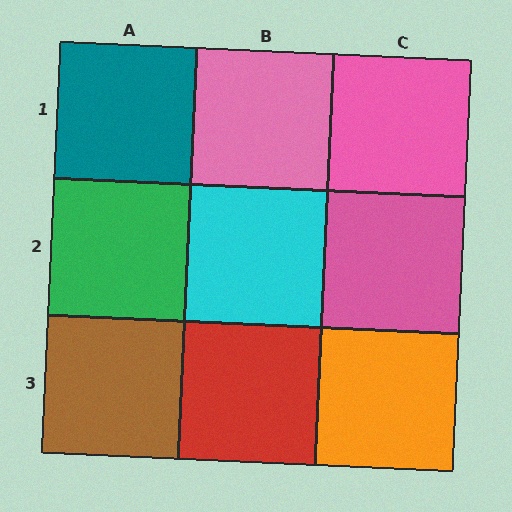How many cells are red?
1 cell is red.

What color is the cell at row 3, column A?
Brown.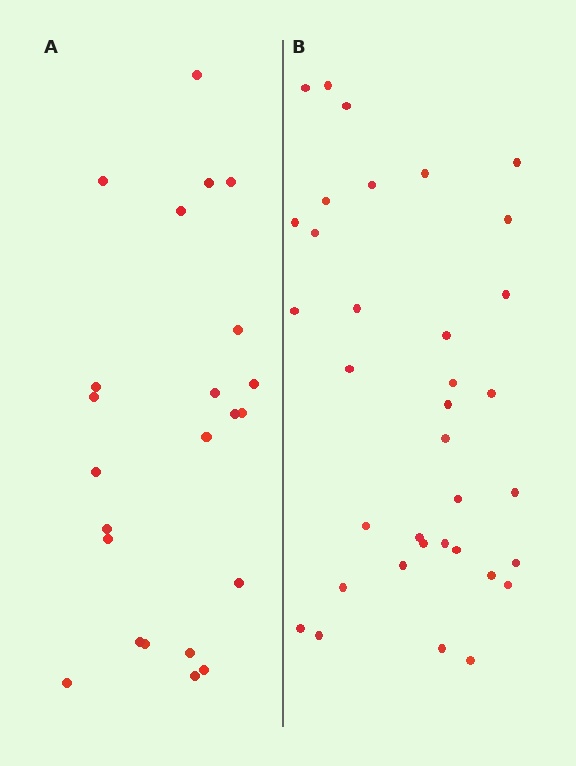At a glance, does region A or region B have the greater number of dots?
Region B (the right region) has more dots.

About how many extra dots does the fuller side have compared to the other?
Region B has roughly 12 or so more dots than region A.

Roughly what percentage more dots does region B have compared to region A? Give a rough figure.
About 50% more.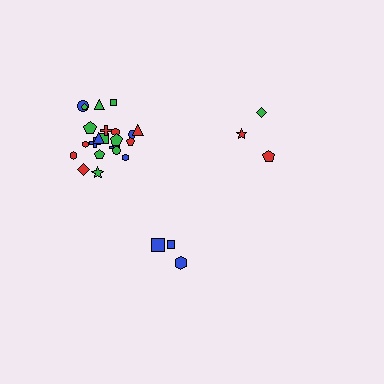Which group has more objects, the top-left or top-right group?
The top-left group.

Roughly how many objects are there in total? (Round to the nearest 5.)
Roughly 30 objects in total.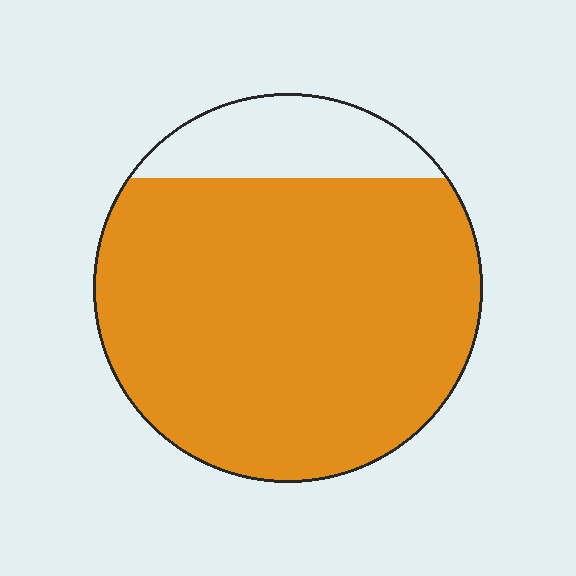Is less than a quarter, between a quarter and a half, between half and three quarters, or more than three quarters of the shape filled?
More than three quarters.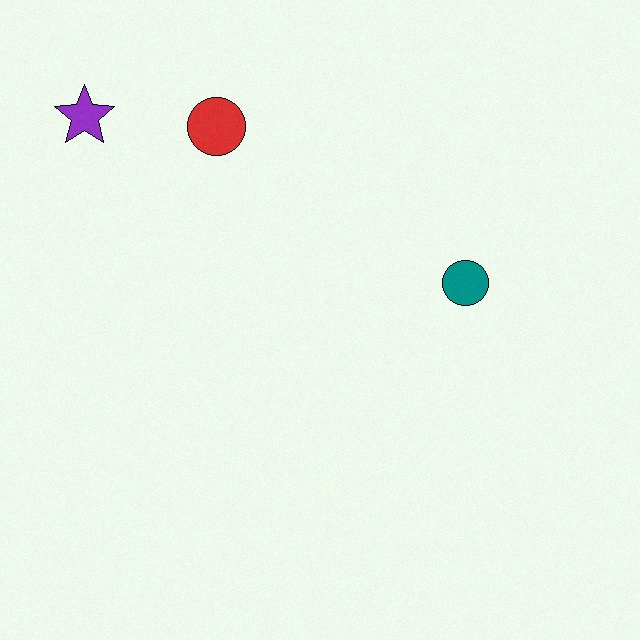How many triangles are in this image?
There are no triangles.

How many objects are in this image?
There are 3 objects.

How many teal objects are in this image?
There is 1 teal object.